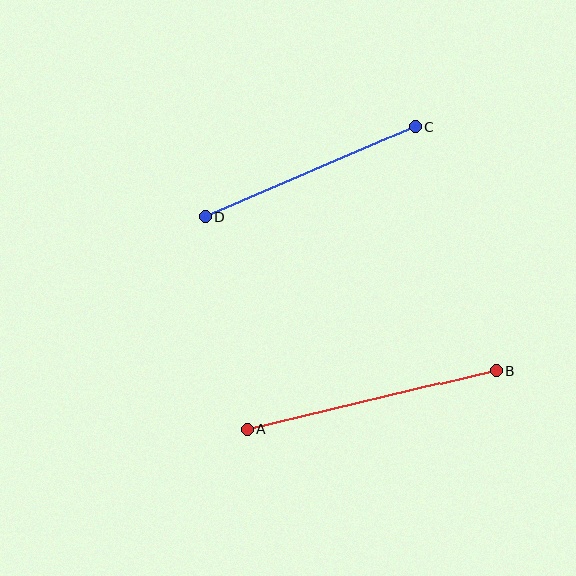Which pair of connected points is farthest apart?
Points A and B are farthest apart.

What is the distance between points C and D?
The distance is approximately 227 pixels.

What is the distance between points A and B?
The distance is approximately 256 pixels.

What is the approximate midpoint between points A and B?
The midpoint is at approximately (371, 400) pixels.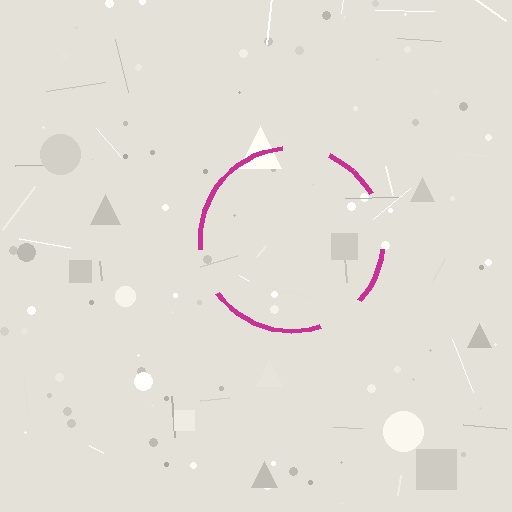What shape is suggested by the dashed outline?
The dashed outline suggests a circle.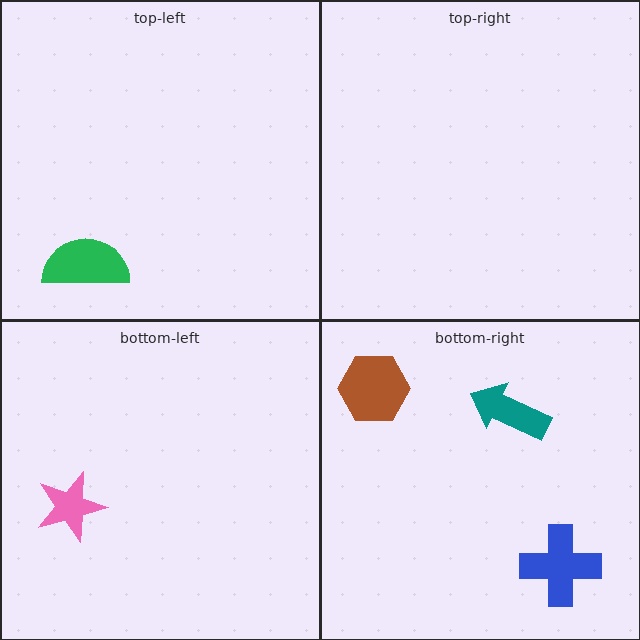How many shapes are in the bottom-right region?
3.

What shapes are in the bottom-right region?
The blue cross, the teal arrow, the brown hexagon.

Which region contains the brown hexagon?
The bottom-right region.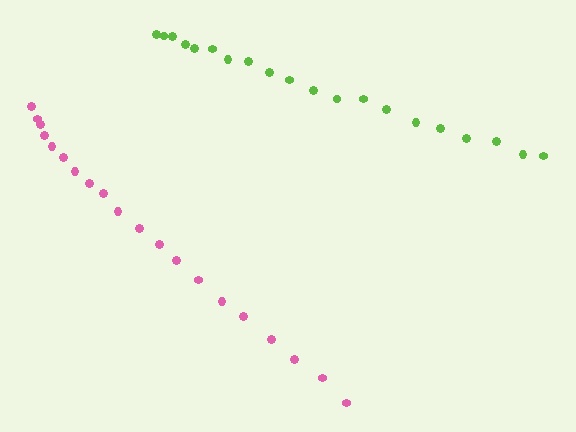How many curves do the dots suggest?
There are 2 distinct paths.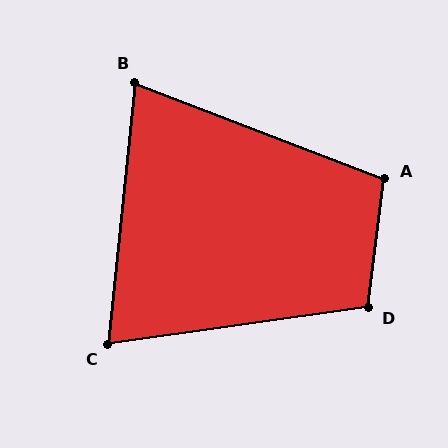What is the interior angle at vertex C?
Approximately 76 degrees (acute).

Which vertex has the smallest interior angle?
B, at approximately 75 degrees.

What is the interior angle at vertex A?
Approximately 104 degrees (obtuse).